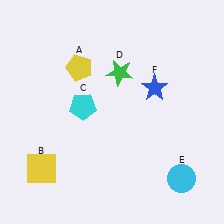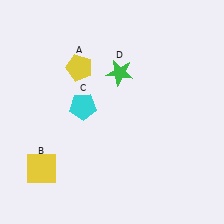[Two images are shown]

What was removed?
The cyan circle (E), the blue star (F) were removed in Image 2.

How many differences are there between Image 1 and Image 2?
There are 2 differences between the two images.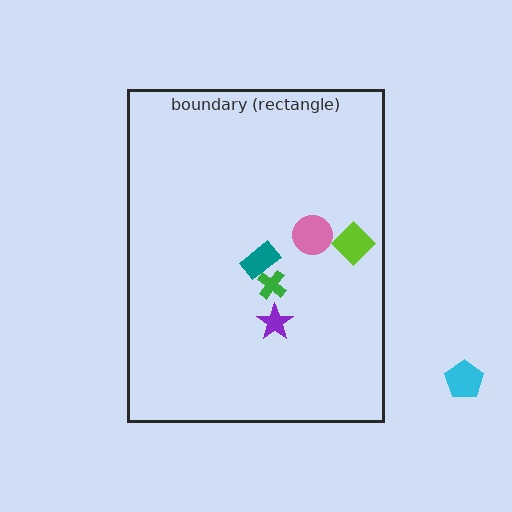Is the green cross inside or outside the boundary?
Inside.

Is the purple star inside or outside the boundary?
Inside.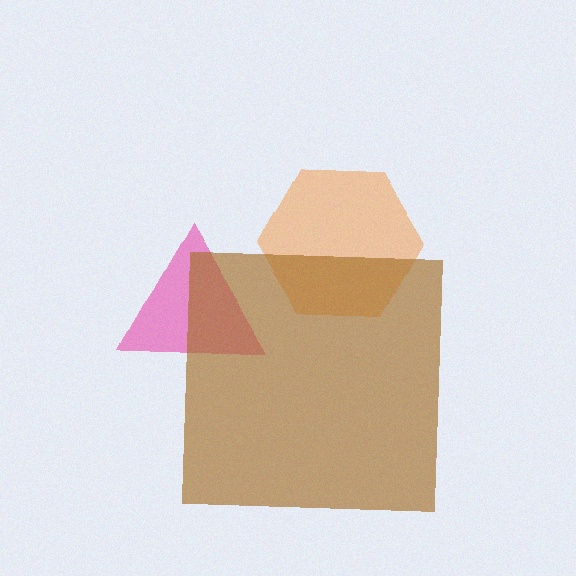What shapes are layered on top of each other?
The layered shapes are: a pink triangle, an orange hexagon, a brown square.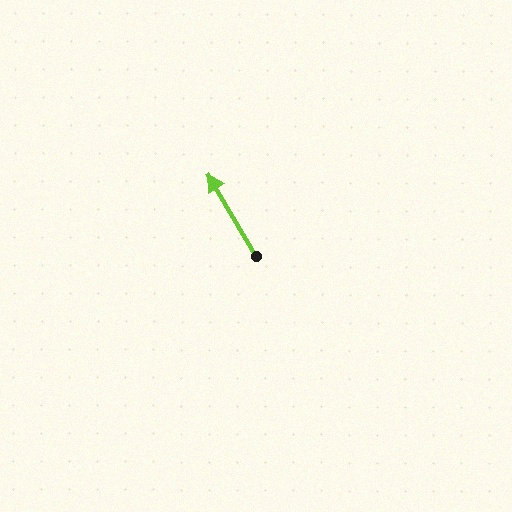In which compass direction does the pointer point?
Northwest.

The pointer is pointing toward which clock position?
Roughly 11 o'clock.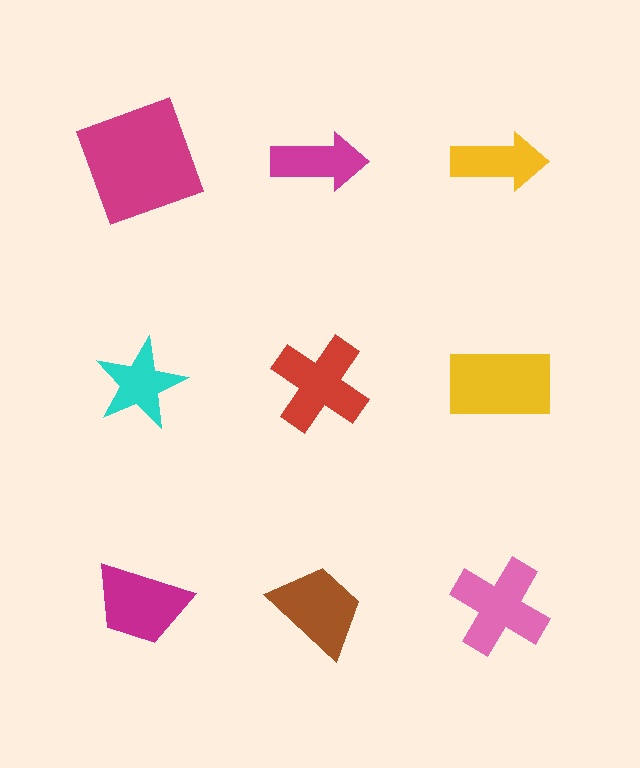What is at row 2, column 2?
A red cross.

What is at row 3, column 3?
A pink cross.